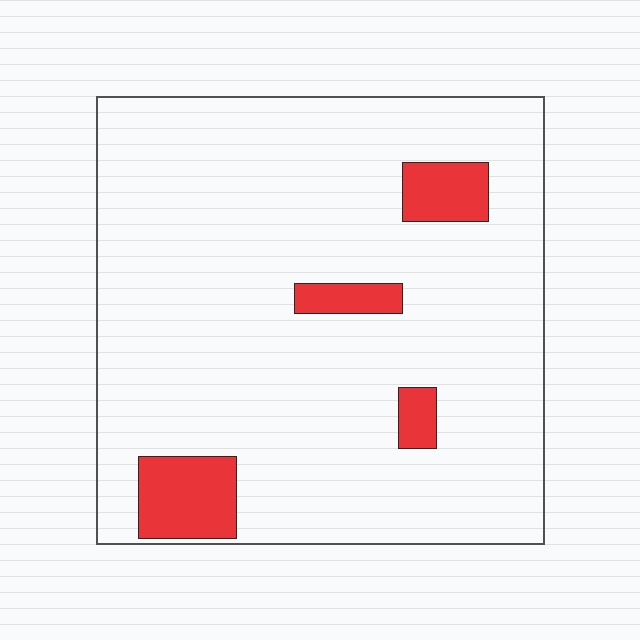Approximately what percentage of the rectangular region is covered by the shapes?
Approximately 10%.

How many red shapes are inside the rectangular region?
4.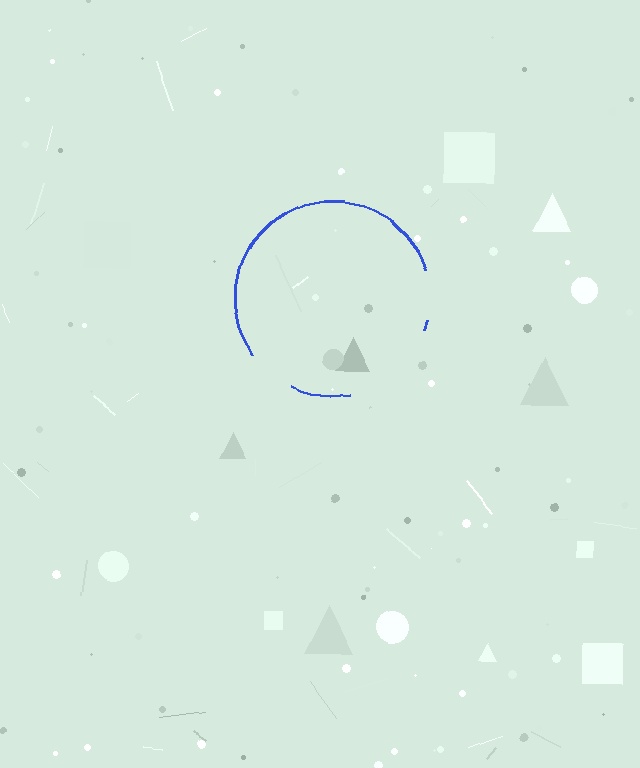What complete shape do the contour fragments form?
The contour fragments form a circle.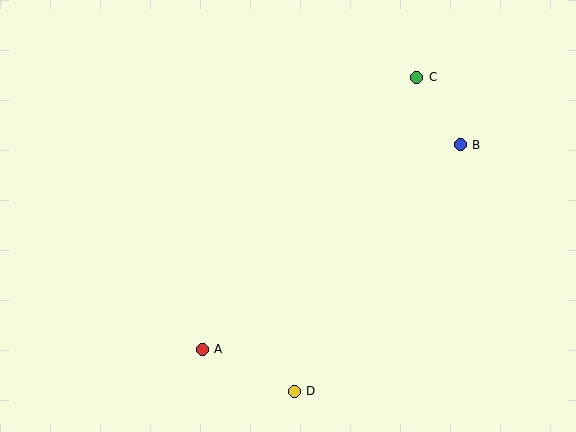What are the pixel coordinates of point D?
Point D is at (294, 391).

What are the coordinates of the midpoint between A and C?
The midpoint between A and C is at (310, 213).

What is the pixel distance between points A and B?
The distance between A and B is 329 pixels.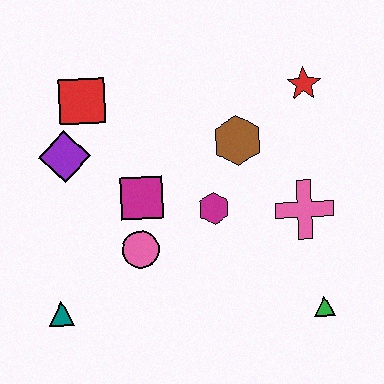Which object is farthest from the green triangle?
The red square is farthest from the green triangle.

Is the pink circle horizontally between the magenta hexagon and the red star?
No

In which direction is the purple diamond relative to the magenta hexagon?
The purple diamond is to the left of the magenta hexagon.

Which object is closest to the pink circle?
The magenta square is closest to the pink circle.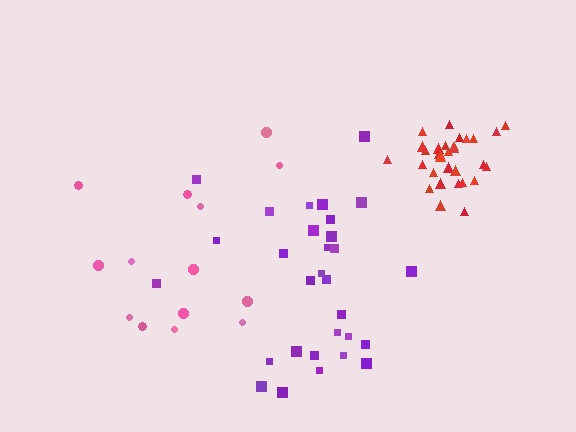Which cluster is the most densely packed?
Red.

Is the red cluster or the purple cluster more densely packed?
Red.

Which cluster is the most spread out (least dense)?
Pink.